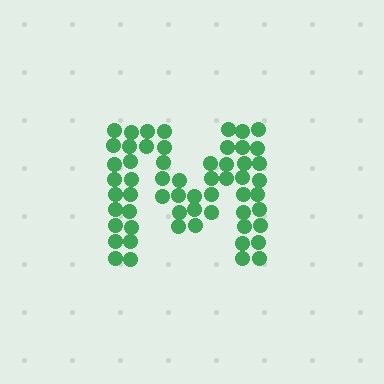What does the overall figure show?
The overall figure shows the letter M.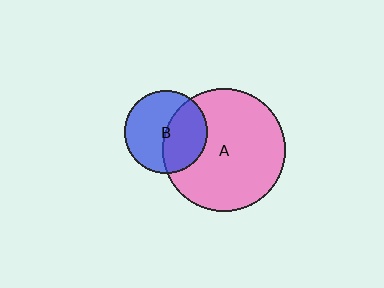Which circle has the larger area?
Circle A (pink).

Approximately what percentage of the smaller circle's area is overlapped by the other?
Approximately 45%.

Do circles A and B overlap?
Yes.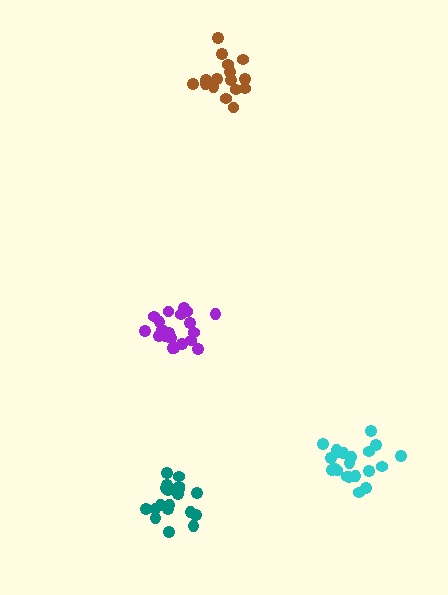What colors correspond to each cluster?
The clusters are colored: purple, teal, brown, cyan.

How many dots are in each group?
Group 1: 21 dots, Group 2: 19 dots, Group 3: 16 dots, Group 4: 21 dots (77 total).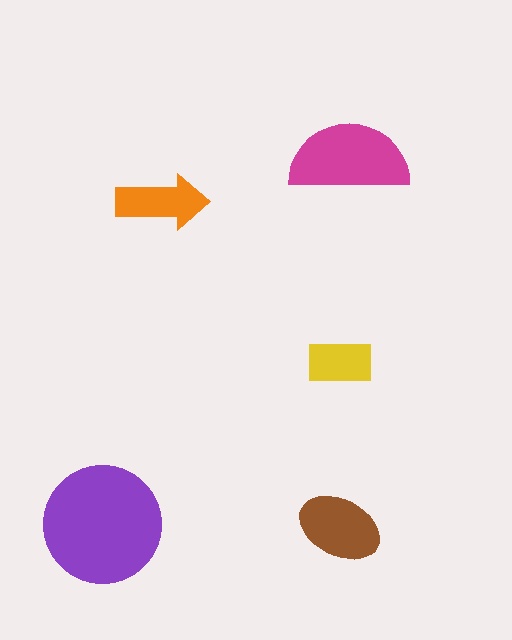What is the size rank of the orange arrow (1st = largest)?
4th.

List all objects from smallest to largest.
The yellow rectangle, the orange arrow, the brown ellipse, the magenta semicircle, the purple circle.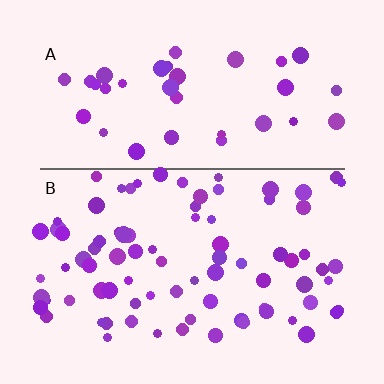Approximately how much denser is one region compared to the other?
Approximately 2.2× — region B over region A.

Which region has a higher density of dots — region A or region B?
B (the bottom).